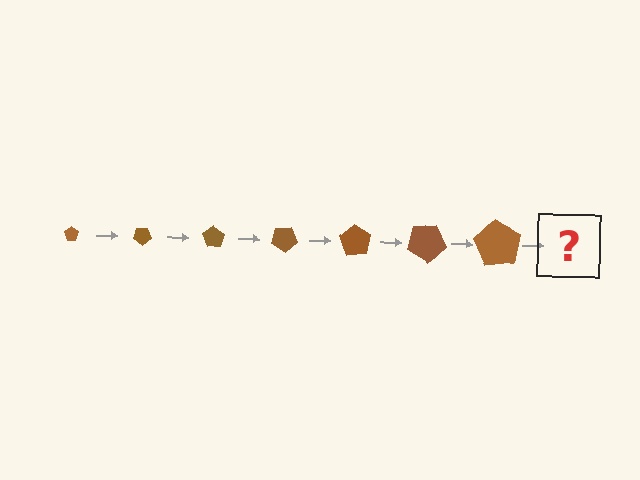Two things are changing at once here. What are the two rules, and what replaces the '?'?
The two rules are that the pentagon grows larger each step and it rotates 35 degrees each step. The '?' should be a pentagon, larger than the previous one and rotated 245 degrees from the start.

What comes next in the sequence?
The next element should be a pentagon, larger than the previous one and rotated 245 degrees from the start.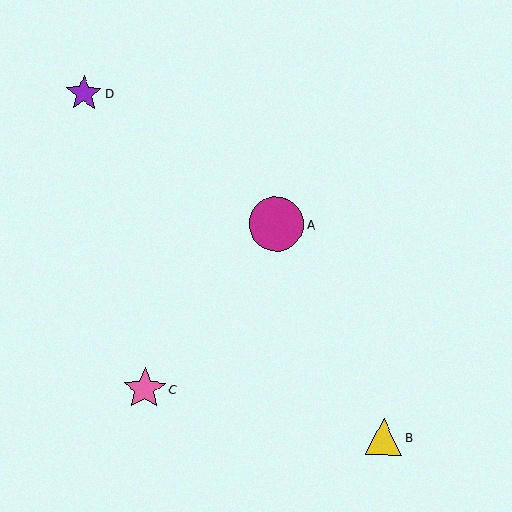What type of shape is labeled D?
Shape D is a purple star.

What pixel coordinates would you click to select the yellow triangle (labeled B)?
Click at (384, 437) to select the yellow triangle B.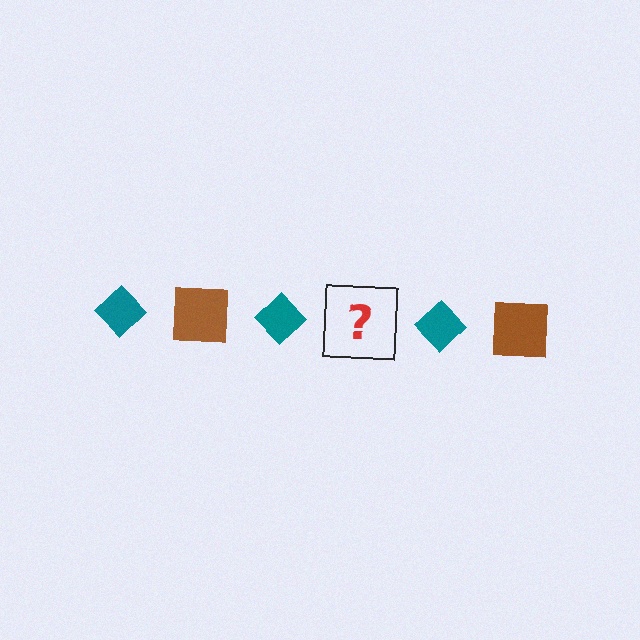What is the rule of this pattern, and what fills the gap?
The rule is that the pattern alternates between teal diamond and brown square. The gap should be filled with a brown square.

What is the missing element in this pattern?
The missing element is a brown square.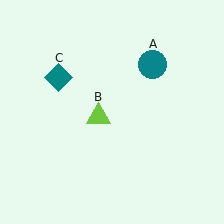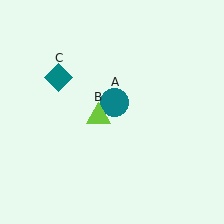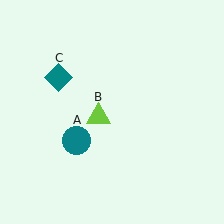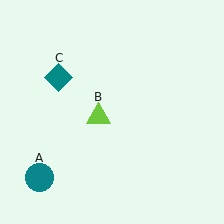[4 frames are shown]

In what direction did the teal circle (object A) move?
The teal circle (object A) moved down and to the left.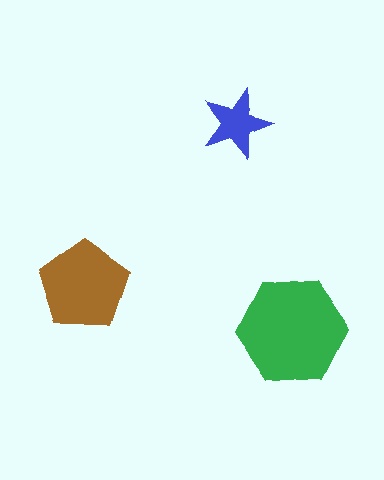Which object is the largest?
The green hexagon.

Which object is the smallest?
The blue star.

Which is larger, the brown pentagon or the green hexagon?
The green hexagon.